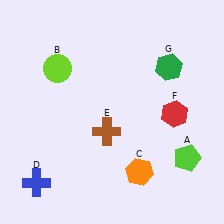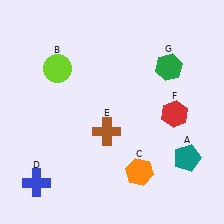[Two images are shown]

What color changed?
The pentagon (A) changed from lime in Image 1 to teal in Image 2.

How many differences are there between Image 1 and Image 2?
There is 1 difference between the two images.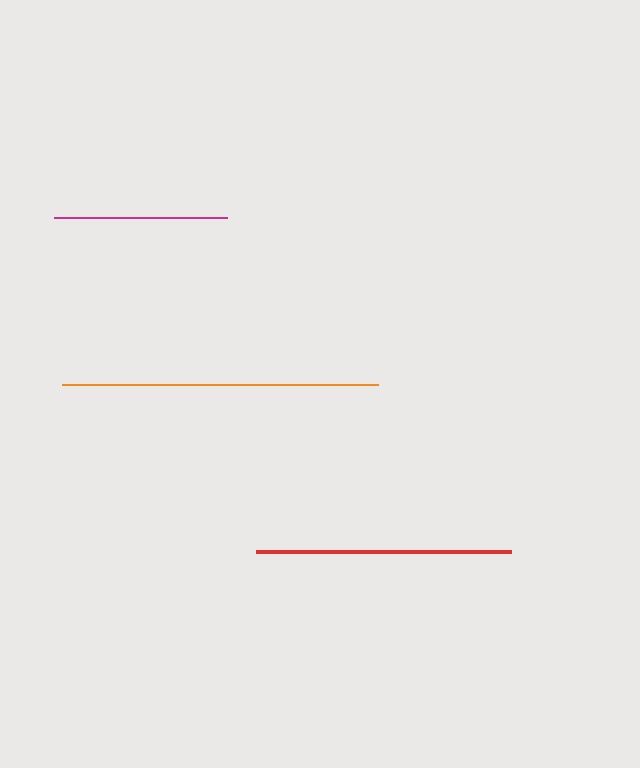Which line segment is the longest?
The orange line is the longest at approximately 316 pixels.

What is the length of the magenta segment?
The magenta segment is approximately 173 pixels long.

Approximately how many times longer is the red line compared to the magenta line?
The red line is approximately 1.5 times the length of the magenta line.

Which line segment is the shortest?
The magenta line is the shortest at approximately 173 pixels.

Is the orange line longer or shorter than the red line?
The orange line is longer than the red line.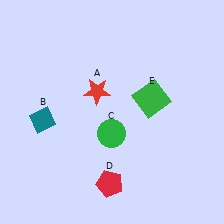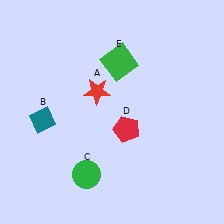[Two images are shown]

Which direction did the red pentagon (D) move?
The red pentagon (D) moved up.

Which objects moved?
The objects that moved are: the green circle (C), the red pentagon (D), the green square (E).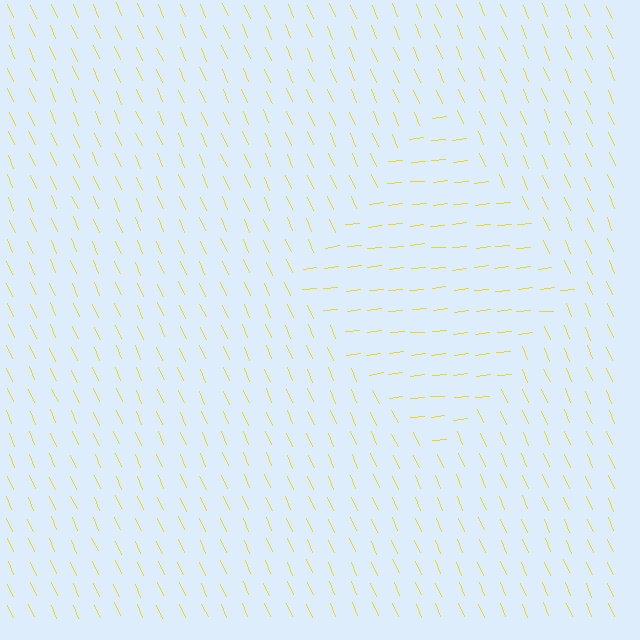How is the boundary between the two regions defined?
The boundary is defined purely by a change in line orientation (approximately 73 degrees difference). All lines are the same color and thickness.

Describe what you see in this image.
The image is filled with small yellow line segments. A diamond region in the image has lines oriented differently from the surrounding lines, creating a visible texture boundary.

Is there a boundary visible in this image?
Yes, there is a texture boundary formed by a change in line orientation.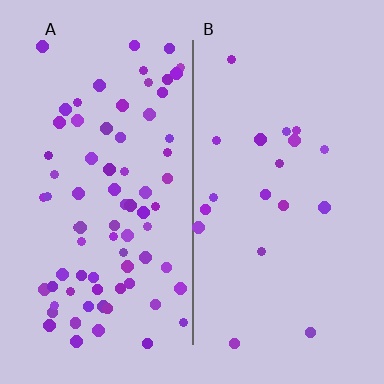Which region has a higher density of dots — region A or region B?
A (the left).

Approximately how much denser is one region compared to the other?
Approximately 3.8× — region A over region B.